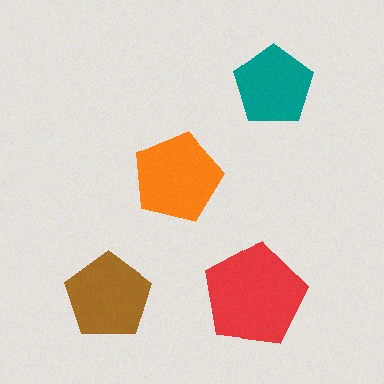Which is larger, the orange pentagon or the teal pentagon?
The orange one.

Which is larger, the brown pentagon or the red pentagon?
The red one.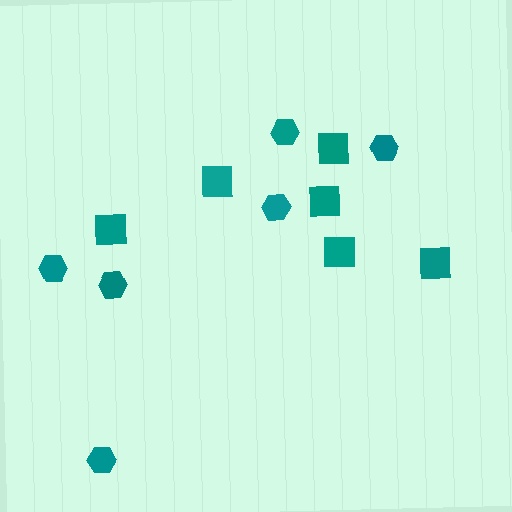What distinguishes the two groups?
There are 2 groups: one group of squares (6) and one group of hexagons (6).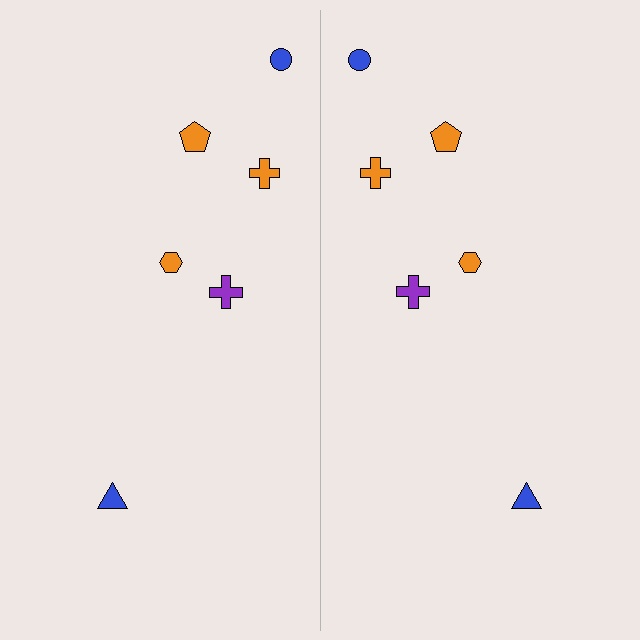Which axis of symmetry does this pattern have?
The pattern has a vertical axis of symmetry running through the center of the image.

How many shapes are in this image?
There are 12 shapes in this image.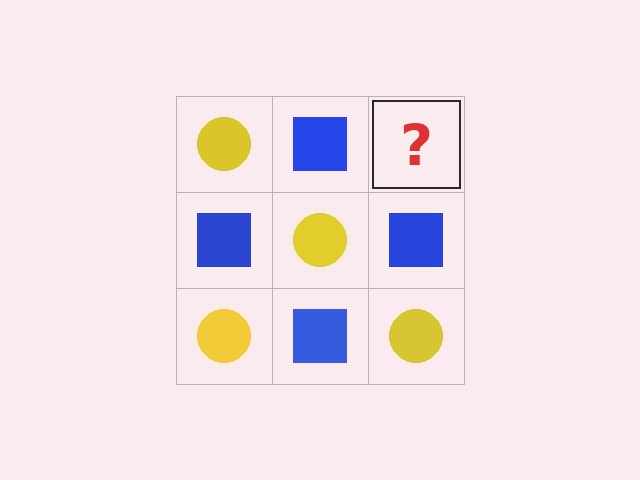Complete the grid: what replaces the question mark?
The question mark should be replaced with a yellow circle.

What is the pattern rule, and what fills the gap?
The rule is that it alternates yellow circle and blue square in a checkerboard pattern. The gap should be filled with a yellow circle.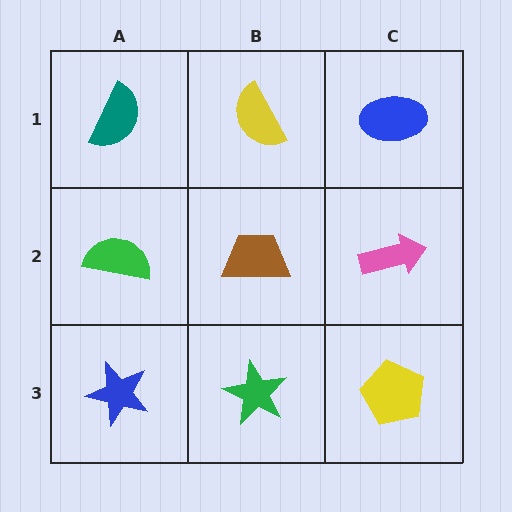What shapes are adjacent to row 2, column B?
A yellow semicircle (row 1, column B), a green star (row 3, column B), a green semicircle (row 2, column A), a pink arrow (row 2, column C).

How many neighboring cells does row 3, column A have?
2.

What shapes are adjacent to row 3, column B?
A brown trapezoid (row 2, column B), a blue star (row 3, column A), a yellow pentagon (row 3, column C).